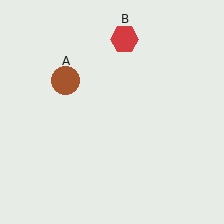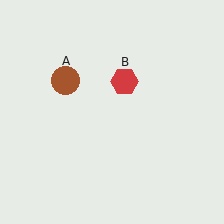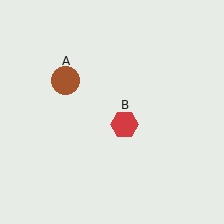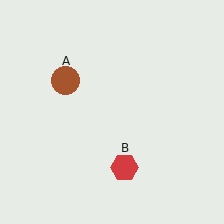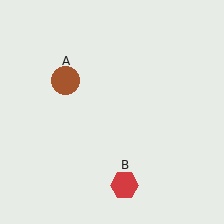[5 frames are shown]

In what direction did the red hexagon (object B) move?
The red hexagon (object B) moved down.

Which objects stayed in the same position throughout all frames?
Brown circle (object A) remained stationary.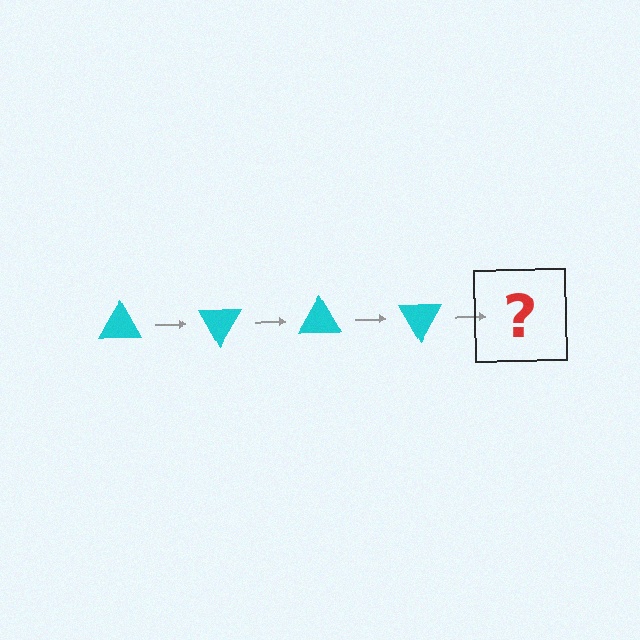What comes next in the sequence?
The next element should be a cyan triangle rotated 240 degrees.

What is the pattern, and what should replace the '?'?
The pattern is that the triangle rotates 60 degrees each step. The '?' should be a cyan triangle rotated 240 degrees.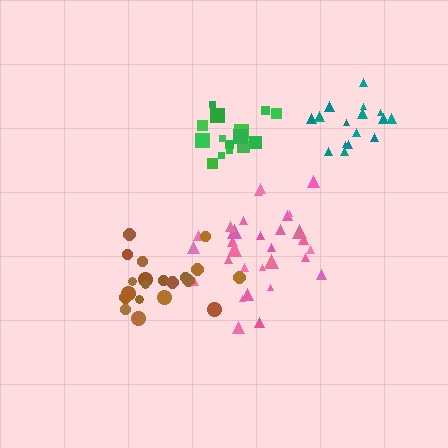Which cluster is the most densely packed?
Teal.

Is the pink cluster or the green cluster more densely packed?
Green.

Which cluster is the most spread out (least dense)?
Pink.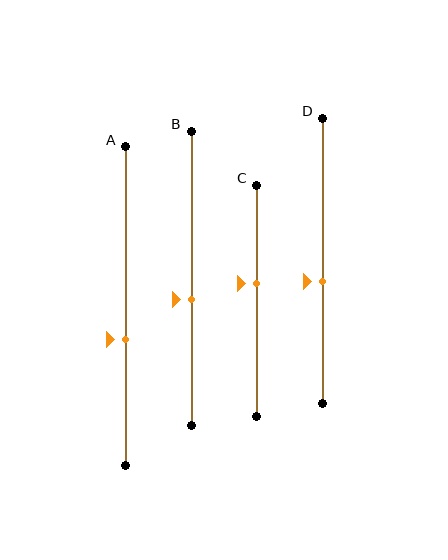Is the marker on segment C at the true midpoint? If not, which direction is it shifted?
No, the marker on segment C is shifted upward by about 8% of the segment length.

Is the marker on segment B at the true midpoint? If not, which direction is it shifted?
No, the marker on segment B is shifted downward by about 7% of the segment length.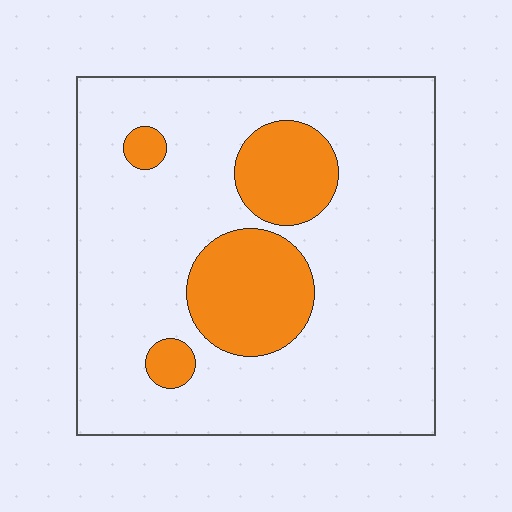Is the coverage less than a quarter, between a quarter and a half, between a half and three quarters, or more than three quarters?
Less than a quarter.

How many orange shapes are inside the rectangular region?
4.